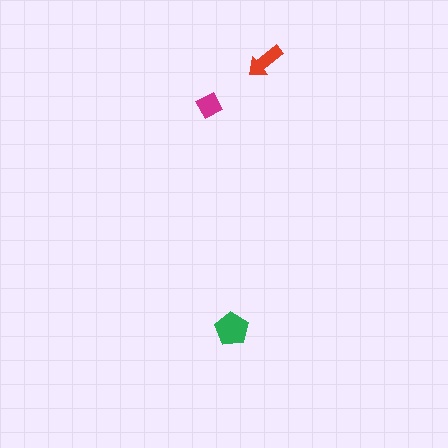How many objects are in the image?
There are 3 objects in the image.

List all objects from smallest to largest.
The magenta diamond, the red arrow, the green pentagon.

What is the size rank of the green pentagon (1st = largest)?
1st.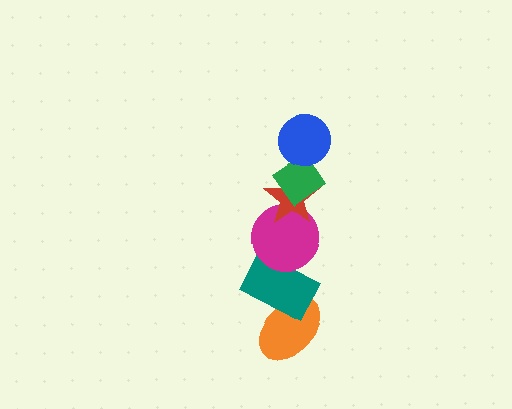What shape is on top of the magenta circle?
The red star is on top of the magenta circle.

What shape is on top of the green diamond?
The blue circle is on top of the green diamond.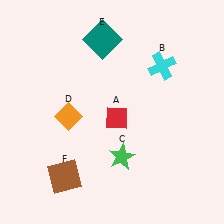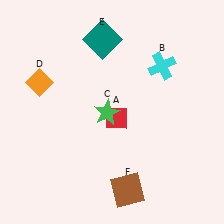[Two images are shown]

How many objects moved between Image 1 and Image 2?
3 objects moved between the two images.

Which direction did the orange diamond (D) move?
The orange diamond (D) moved up.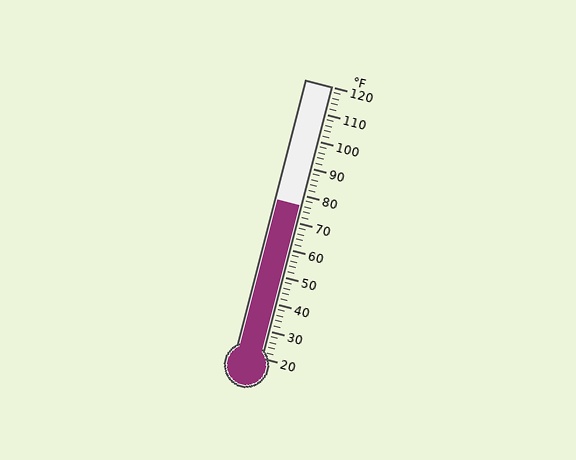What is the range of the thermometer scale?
The thermometer scale ranges from 20°F to 120°F.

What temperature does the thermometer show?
The thermometer shows approximately 76°F.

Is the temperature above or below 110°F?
The temperature is below 110°F.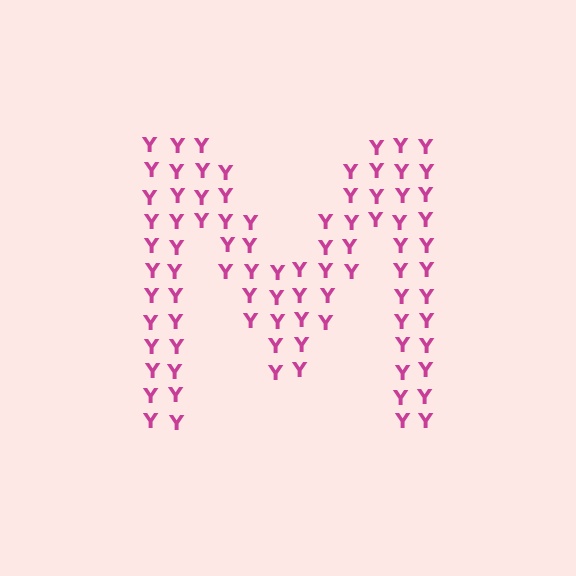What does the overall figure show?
The overall figure shows the letter M.